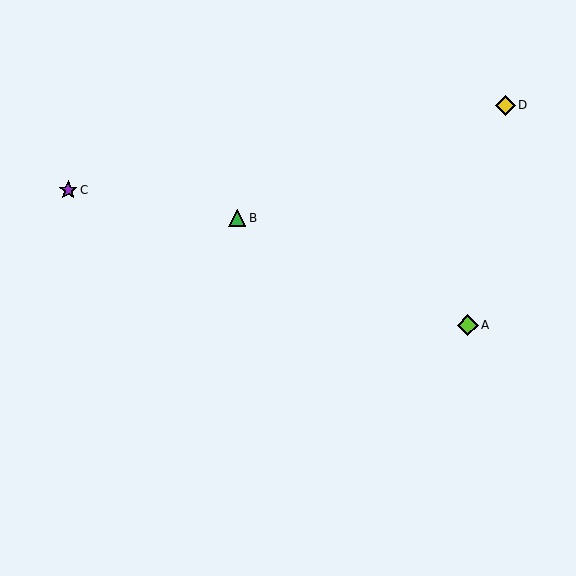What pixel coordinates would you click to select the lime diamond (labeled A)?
Click at (468, 325) to select the lime diamond A.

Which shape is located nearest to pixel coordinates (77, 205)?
The purple star (labeled C) at (68, 190) is nearest to that location.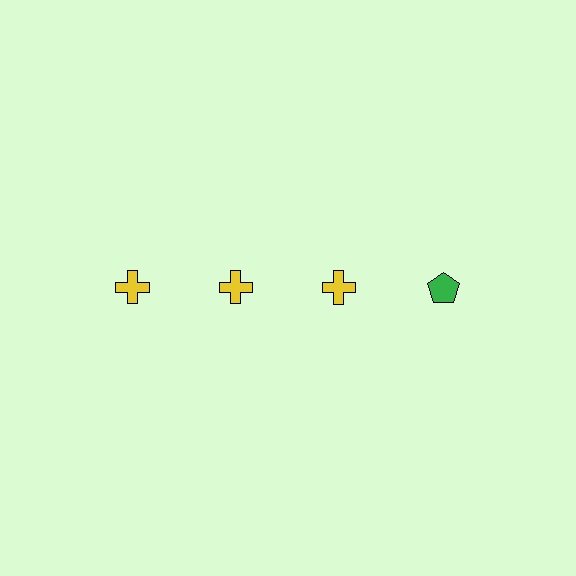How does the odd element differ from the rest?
It differs in both color (green instead of yellow) and shape (pentagon instead of cross).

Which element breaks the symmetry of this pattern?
The green pentagon in the top row, second from right column breaks the symmetry. All other shapes are yellow crosses.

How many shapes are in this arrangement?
There are 4 shapes arranged in a grid pattern.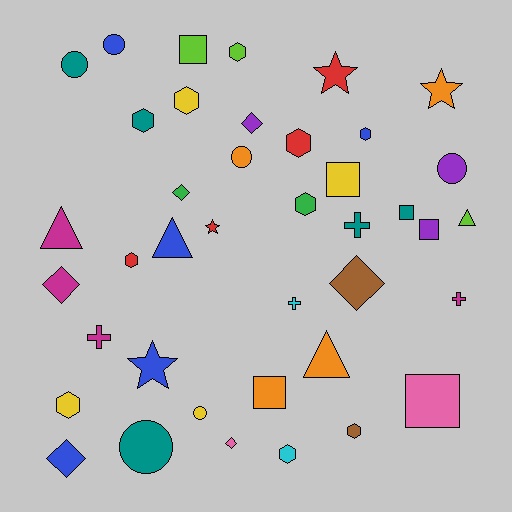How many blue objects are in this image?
There are 5 blue objects.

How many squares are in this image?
There are 6 squares.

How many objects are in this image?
There are 40 objects.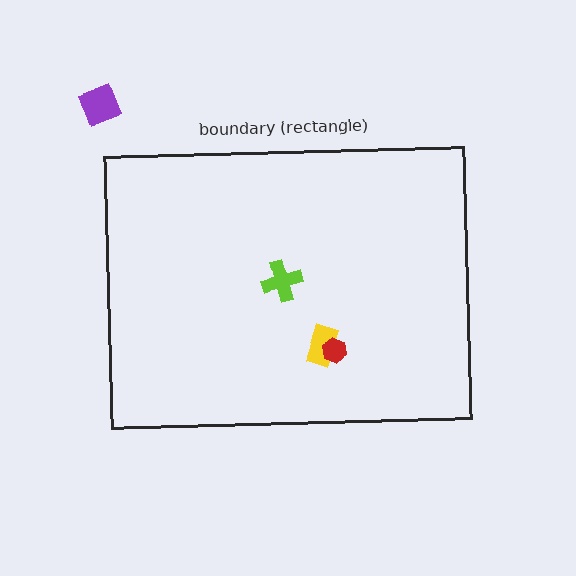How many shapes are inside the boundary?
3 inside, 1 outside.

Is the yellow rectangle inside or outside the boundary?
Inside.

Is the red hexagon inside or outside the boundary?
Inside.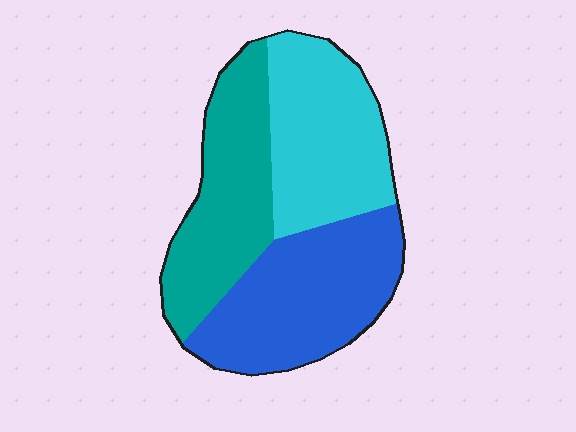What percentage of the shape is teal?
Teal covers 31% of the shape.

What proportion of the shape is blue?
Blue takes up between a third and a half of the shape.